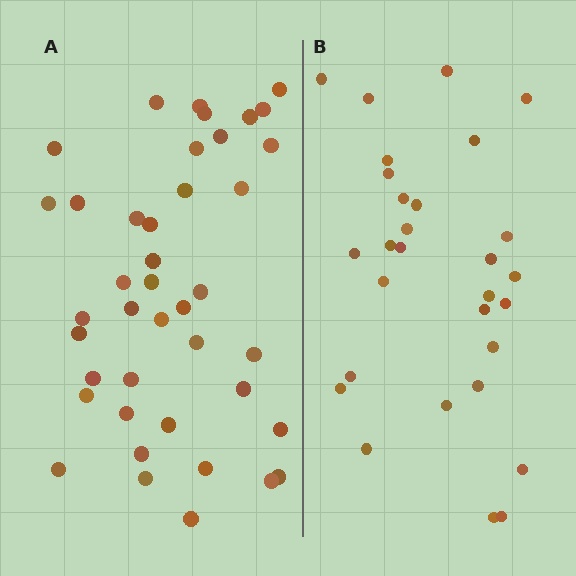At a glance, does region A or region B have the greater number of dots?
Region A (the left region) has more dots.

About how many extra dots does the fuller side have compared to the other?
Region A has roughly 12 or so more dots than region B.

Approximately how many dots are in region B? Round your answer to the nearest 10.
About 30 dots. (The exact count is 29, which rounds to 30.)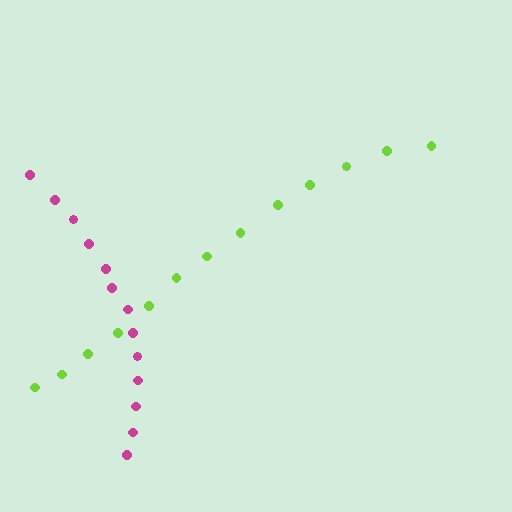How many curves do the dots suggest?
There are 2 distinct paths.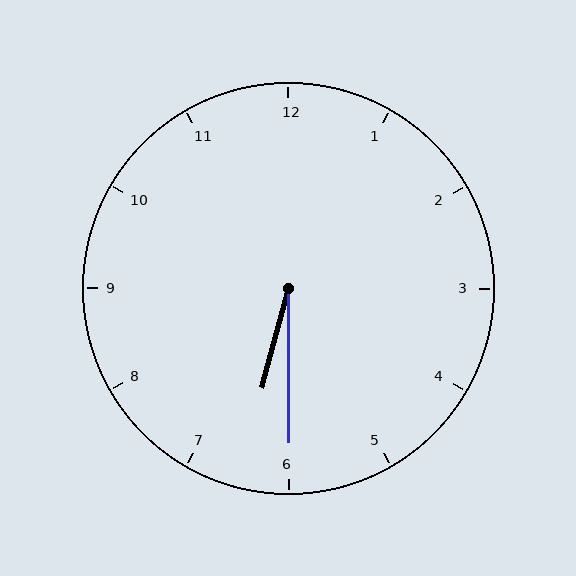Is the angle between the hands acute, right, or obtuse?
It is acute.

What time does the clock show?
6:30.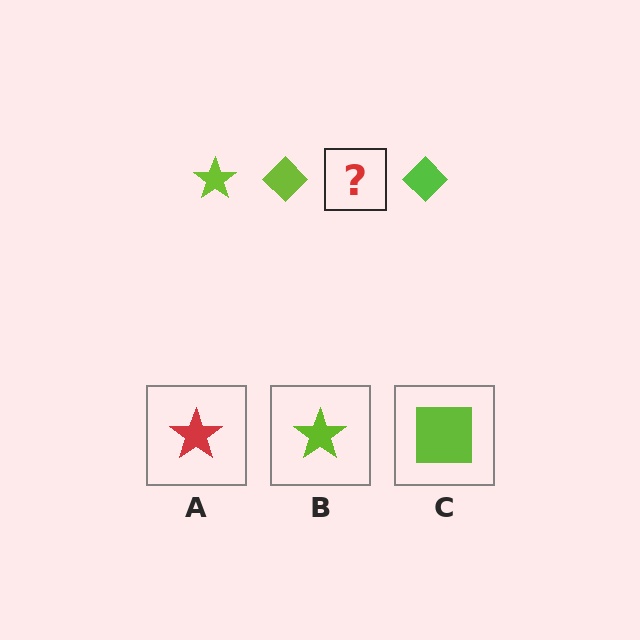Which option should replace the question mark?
Option B.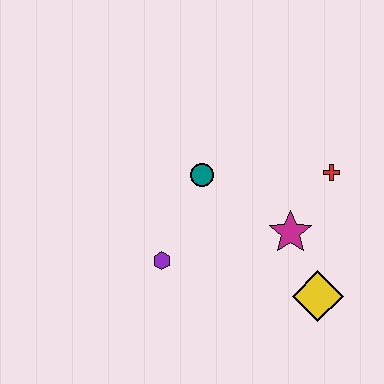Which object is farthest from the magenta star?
The purple hexagon is farthest from the magenta star.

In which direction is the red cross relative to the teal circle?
The red cross is to the right of the teal circle.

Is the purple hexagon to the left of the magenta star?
Yes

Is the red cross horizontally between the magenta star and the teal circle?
No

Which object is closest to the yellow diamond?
The magenta star is closest to the yellow diamond.